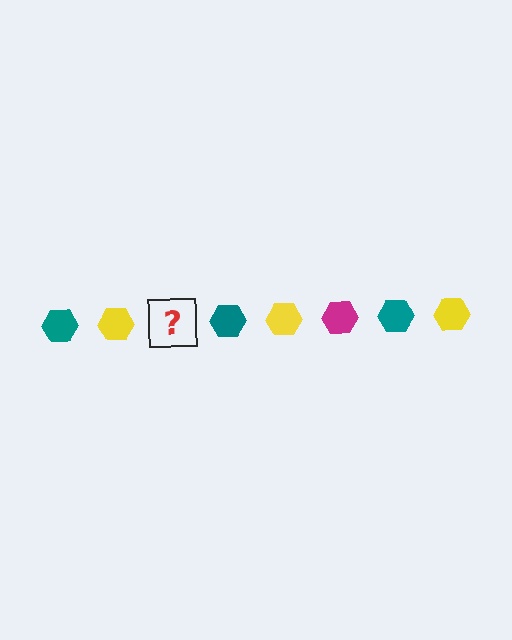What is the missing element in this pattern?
The missing element is a magenta hexagon.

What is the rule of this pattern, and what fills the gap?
The rule is that the pattern cycles through teal, yellow, magenta hexagons. The gap should be filled with a magenta hexagon.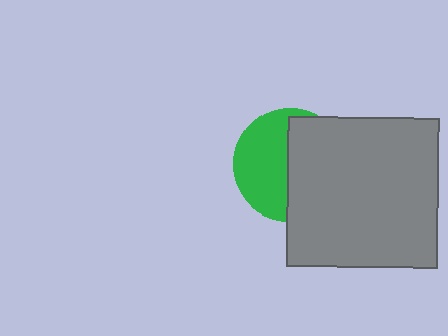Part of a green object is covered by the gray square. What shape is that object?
It is a circle.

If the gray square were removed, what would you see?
You would see the complete green circle.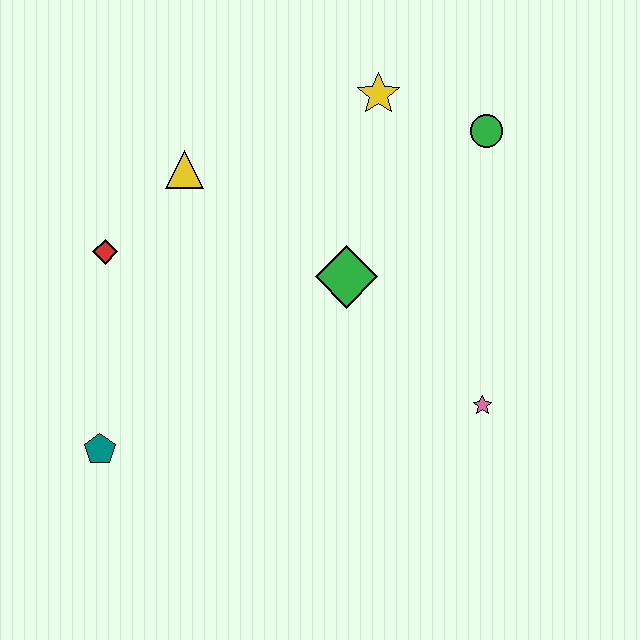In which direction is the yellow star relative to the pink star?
The yellow star is above the pink star.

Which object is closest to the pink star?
The green diamond is closest to the pink star.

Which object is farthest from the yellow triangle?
The pink star is farthest from the yellow triangle.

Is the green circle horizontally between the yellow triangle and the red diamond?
No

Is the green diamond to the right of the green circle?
No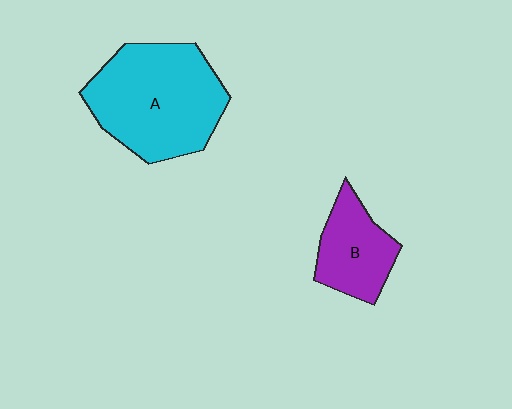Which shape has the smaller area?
Shape B (purple).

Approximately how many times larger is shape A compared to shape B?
Approximately 2.0 times.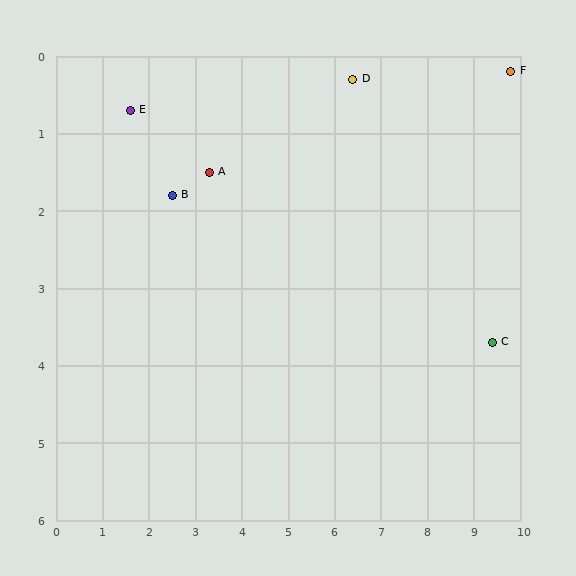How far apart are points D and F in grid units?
Points D and F are about 3.4 grid units apart.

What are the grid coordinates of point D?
Point D is at approximately (6.4, 0.3).